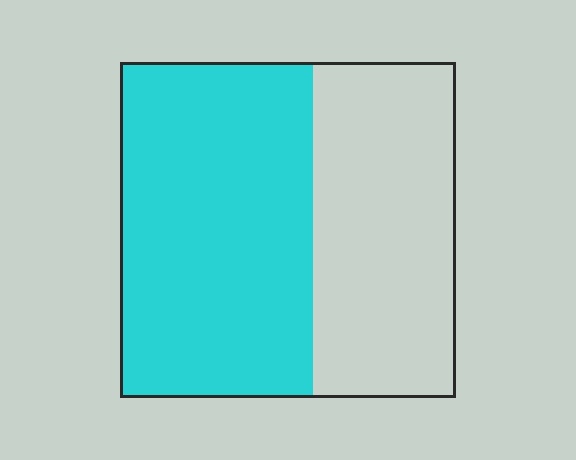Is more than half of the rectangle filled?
Yes.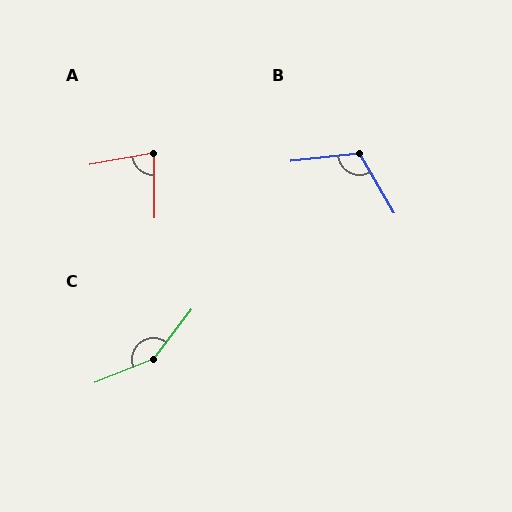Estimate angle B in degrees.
Approximately 114 degrees.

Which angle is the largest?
C, at approximately 149 degrees.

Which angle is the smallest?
A, at approximately 81 degrees.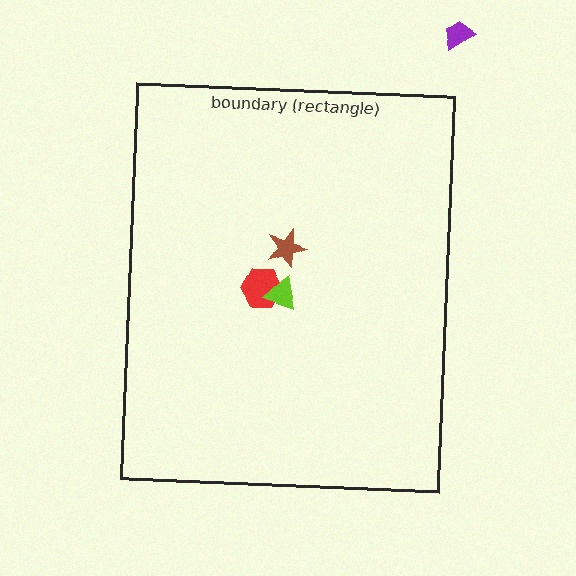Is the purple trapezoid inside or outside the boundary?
Outside.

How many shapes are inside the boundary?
3 inside, 1 outside.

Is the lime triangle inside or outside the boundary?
Inside.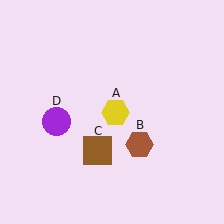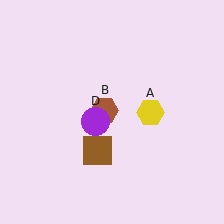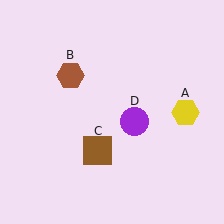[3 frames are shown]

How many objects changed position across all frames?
3 objects changed position: yellow hexagon (object A), brown hexagon (object B), purple circle (object D).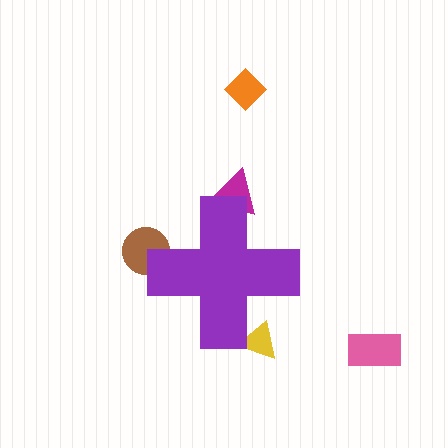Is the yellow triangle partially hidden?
Yes, the yellow triangle is partially hidden behind the purple cross.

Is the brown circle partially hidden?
Yes, the brown circle is partially hidden behind the purple cross.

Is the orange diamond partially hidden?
No, the orange diamond is fully visible.